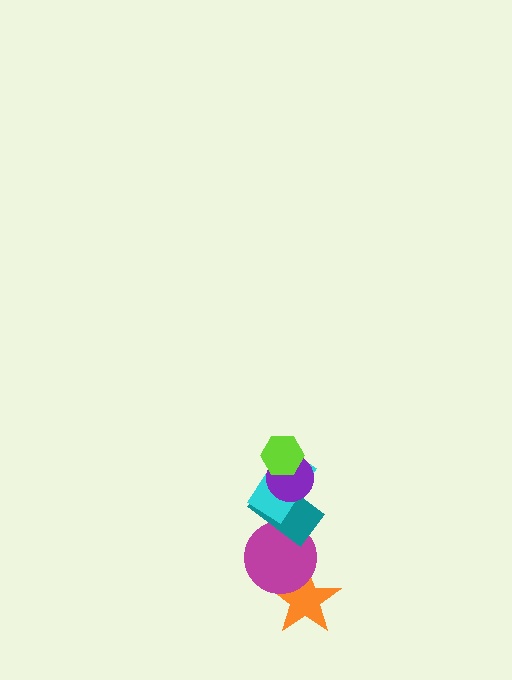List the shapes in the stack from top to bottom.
From top to bottom: the lime hexagon, the purple circle, the cyan rectangle, the teal rectangle, the magenta circle, the orange star.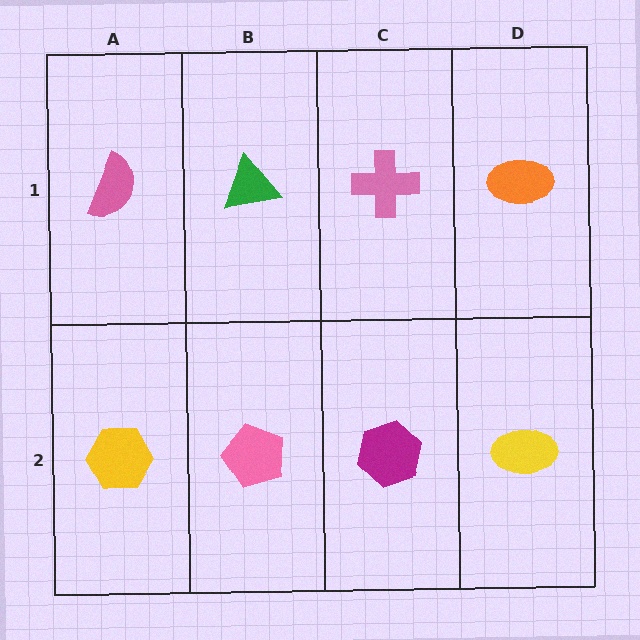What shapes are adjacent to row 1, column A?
A yellow hexagon (row 2, column A), a green triangle (row 1, column B).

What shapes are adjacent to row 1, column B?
A pink pentagon (row 2, column B), a pink semicircle (row 1, column A), a pink cross (row 1, column C).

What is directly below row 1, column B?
A pink pentagon.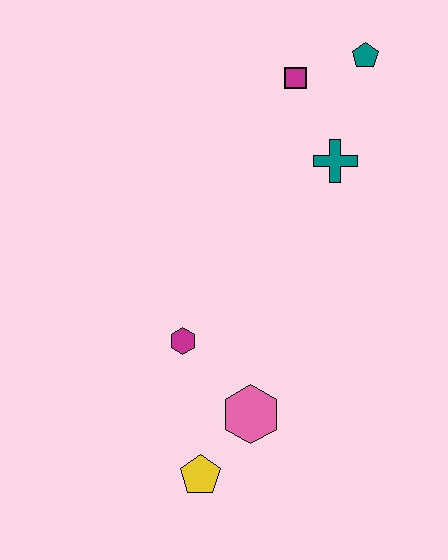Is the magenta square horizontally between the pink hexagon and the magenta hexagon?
No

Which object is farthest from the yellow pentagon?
The teal pentagon is farthest from the yellow pentagon.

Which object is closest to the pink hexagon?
The yellow pentagon is closest to the pink hexagon.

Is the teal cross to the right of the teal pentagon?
No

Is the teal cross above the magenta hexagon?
Yes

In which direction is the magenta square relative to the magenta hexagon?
The magenta square is above the magenta hexagon.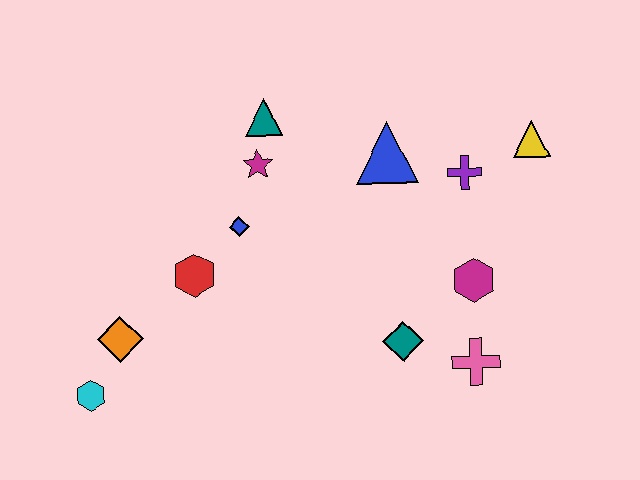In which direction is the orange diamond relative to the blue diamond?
The orange diamond is to the left of the blue diamond.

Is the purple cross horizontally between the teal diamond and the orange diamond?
No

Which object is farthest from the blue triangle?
The cyan hexagon is farthest from the blue triangle.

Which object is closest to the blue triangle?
The purple cross is closest to the blue triangle.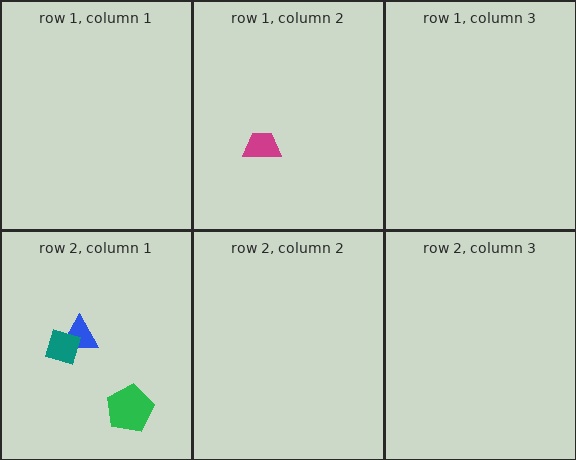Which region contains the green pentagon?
The row 2, column 1 region.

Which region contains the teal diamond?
The row 2, column 1 region.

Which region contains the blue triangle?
The row 2, column 1 region.